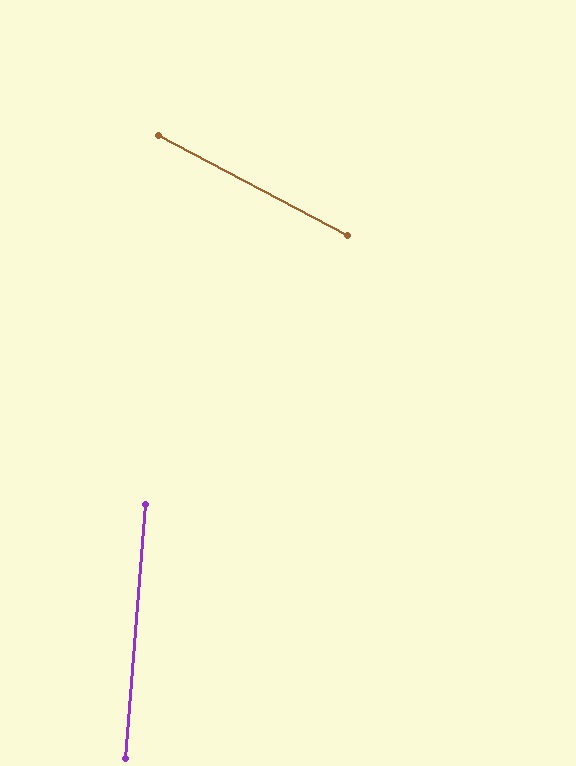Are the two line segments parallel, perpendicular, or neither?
Neither parallel nor perpendicular — they differ by about 67°.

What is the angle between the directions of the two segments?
Approximately 67 degrees.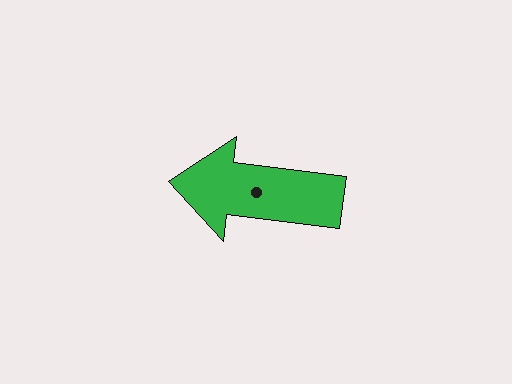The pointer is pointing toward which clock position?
Roughly 9 o'clock.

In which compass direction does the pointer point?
West.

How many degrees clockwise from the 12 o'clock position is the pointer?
Approximately 277 degrees.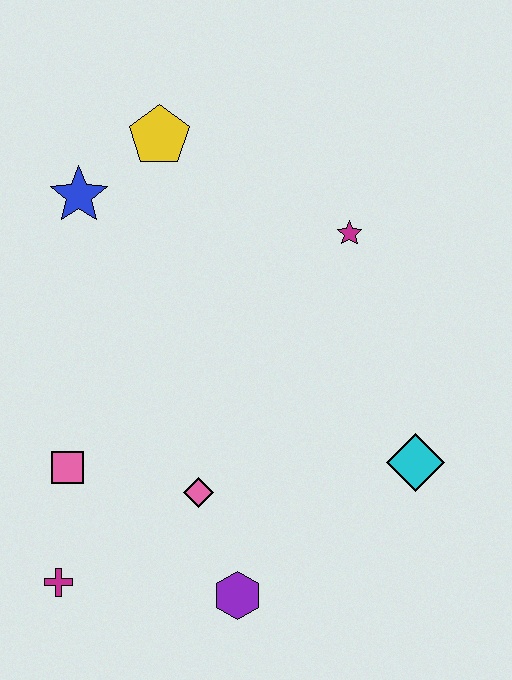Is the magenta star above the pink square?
Yes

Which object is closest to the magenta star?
The yellow pentagon is closest to the magenta star.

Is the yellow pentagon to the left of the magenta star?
Yes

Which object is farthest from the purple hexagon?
The yellow pentagon is farthest from the purple hexagon.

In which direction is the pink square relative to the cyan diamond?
The pink square is to the left of the cyan diamond.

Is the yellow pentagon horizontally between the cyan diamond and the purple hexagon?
No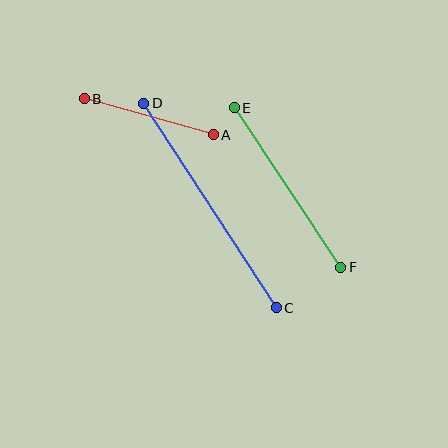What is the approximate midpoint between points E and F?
The midpoint is at approximately (287, 187) pixels.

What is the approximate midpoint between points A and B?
The midpoint is at approximately (149, 117) pixels.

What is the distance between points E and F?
The distance is approximately 192 pixels.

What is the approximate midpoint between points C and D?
The midpoint is at approximately (210, 206) pixels.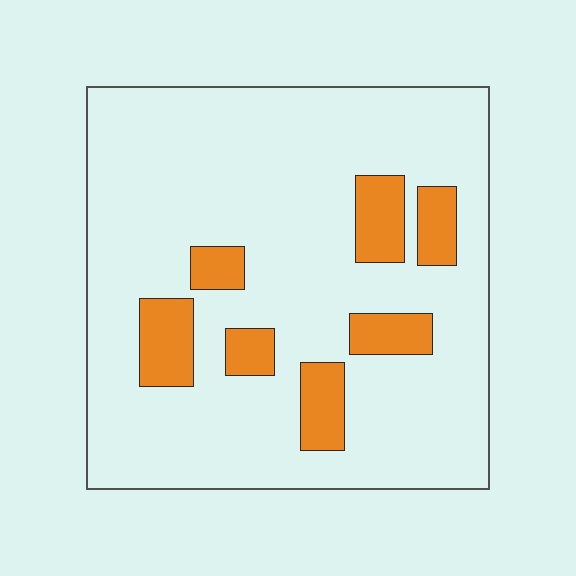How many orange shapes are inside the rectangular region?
7.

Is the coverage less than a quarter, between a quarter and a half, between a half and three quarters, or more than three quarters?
Less than a quarter.